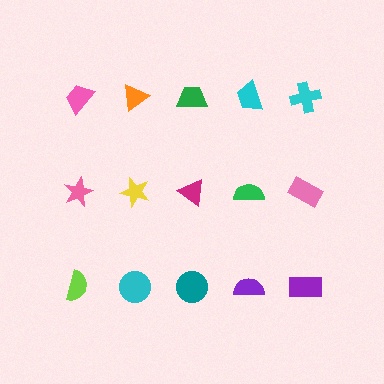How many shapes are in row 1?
5 shapes.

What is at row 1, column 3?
A green trapezoid.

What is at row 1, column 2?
An orange triangle.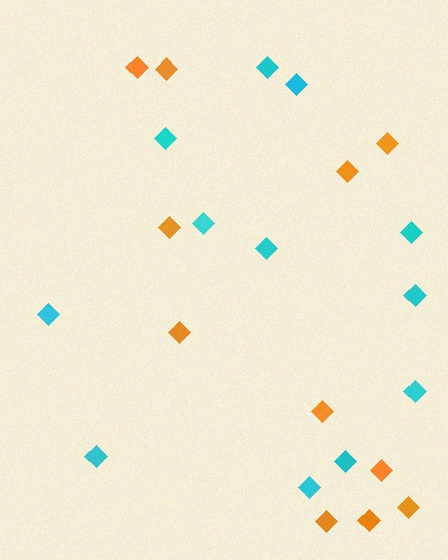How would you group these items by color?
There are 2 groups: one group of cyan diamonds (12) and one group of orange diamonds (11).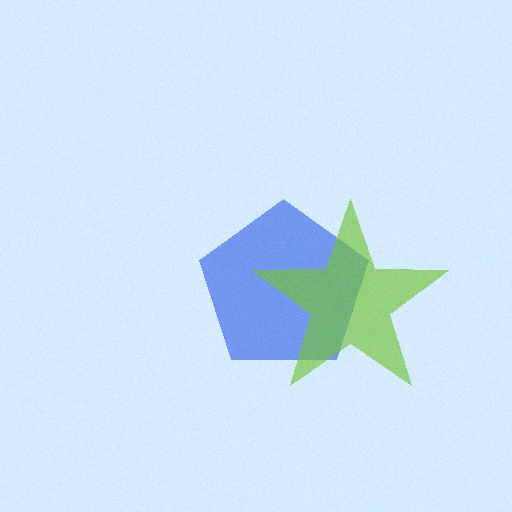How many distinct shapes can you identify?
There are 2 distinct shapes: a blue pentagon, a lime star.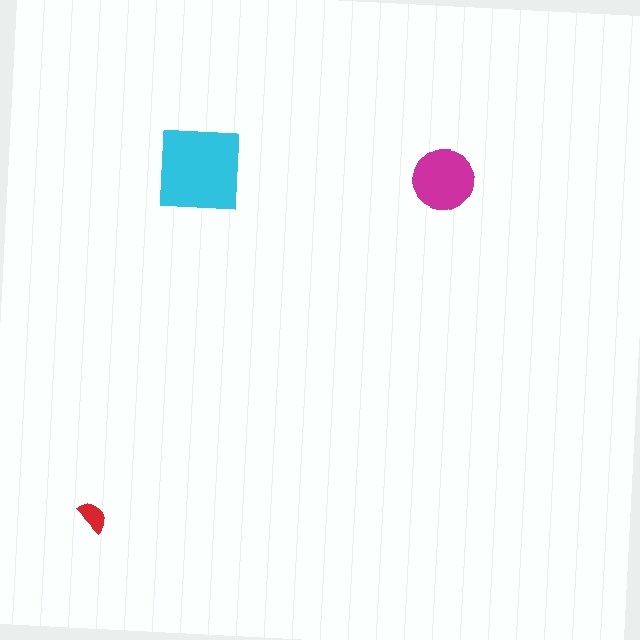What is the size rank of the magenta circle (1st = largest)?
2nd.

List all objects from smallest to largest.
The red semicircle, the magenta circle, the cyan square.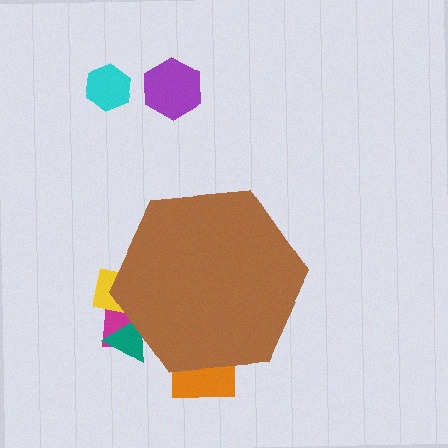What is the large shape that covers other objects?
A brown hexagon.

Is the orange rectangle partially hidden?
Yes, the orange rectangle is partially hidden behind the brown hexagon.